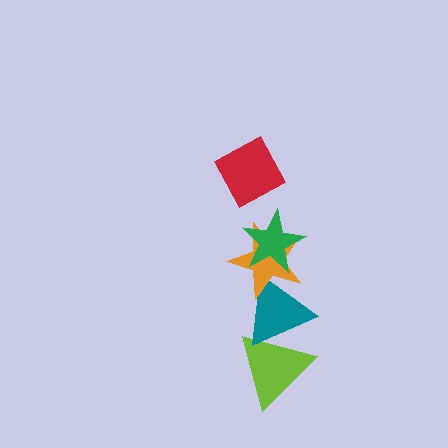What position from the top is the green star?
The green star is 2nd from the top.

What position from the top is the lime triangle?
The lime triangle is 5th from the top.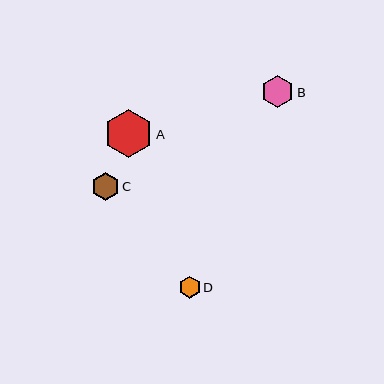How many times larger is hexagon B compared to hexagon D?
Hexagon B is approximately 1.5 times the size of hexagon D.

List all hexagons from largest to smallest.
From largest to smallest: A, B, C, D.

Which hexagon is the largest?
Hexagon A is the largest with a size of approximately 49 pixels.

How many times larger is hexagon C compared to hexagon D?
Hexagon C is approximately 1.3 times the size of hexagon D.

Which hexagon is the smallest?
Hexagon D is the smallest with a size of approximately 22 pixels.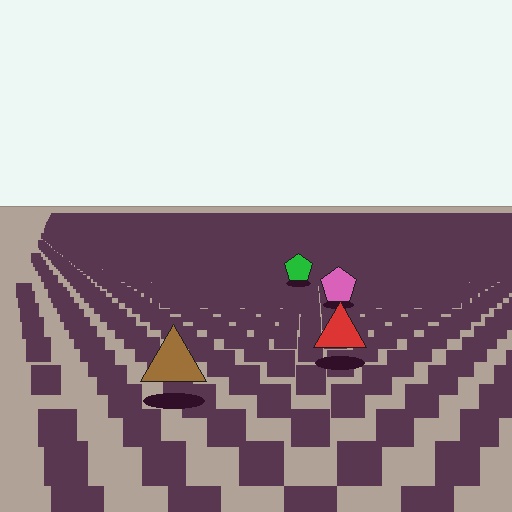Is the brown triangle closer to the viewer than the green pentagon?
Yes. The brown triangle is closer — you can tell from the texture gradient: the ground texture is coarser near it.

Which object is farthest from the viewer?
The green pentagon is farthest from the viewer. It appears smaller and the ground texture around it is denser.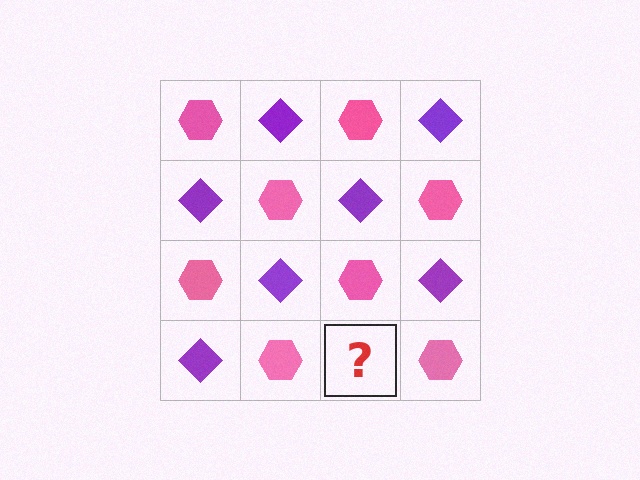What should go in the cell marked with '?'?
The missing cell should contain a purple diamond.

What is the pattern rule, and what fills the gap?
The rule is that it alternates pink hexagon and purple diamond in a checkerboard pattern. The gap should be filled with a purple diamond.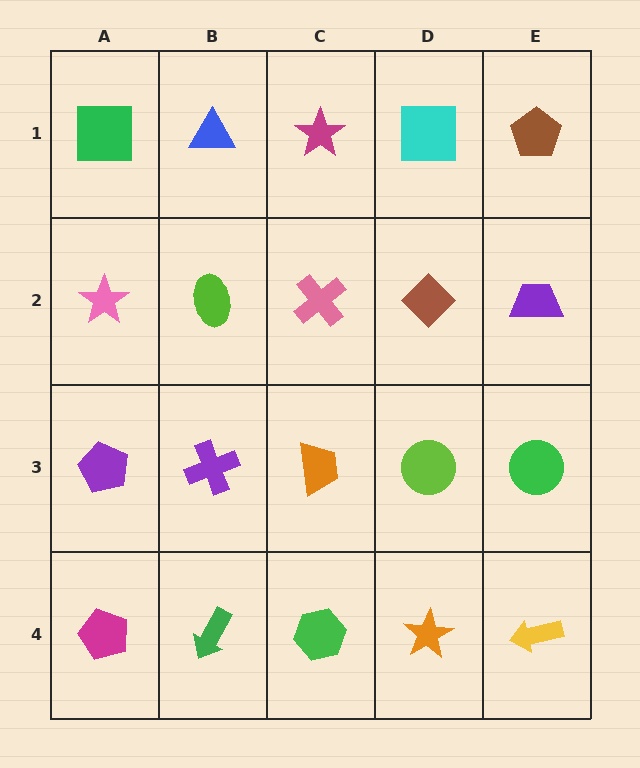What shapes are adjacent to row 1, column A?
A pink star (row 2, column A), a blue triangle (row 1, column B).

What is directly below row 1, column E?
A purple trapezoid.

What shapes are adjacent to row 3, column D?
A brown diamond (row 2, column D), an orange star (row 4, column D), an orange trapezoid (row 3, column C), a green circle (row 3, column E).